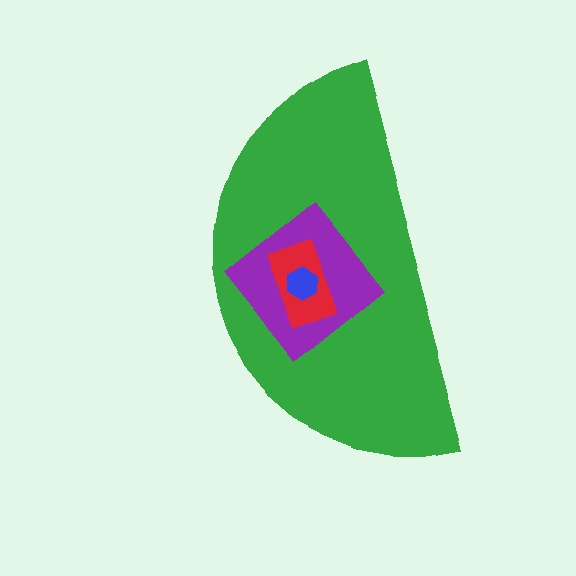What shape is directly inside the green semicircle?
The purple diamond.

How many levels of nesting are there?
4.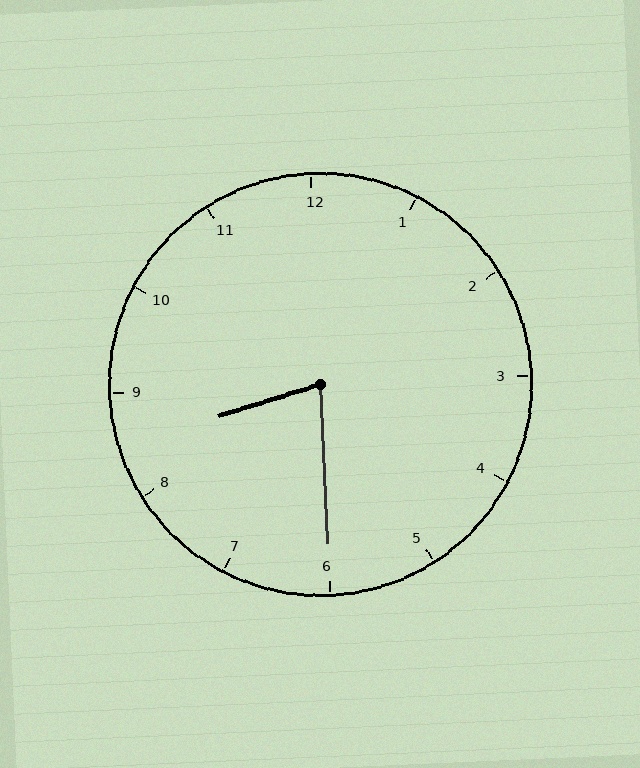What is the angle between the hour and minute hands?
Approximately 75 degrees.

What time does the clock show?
8:30.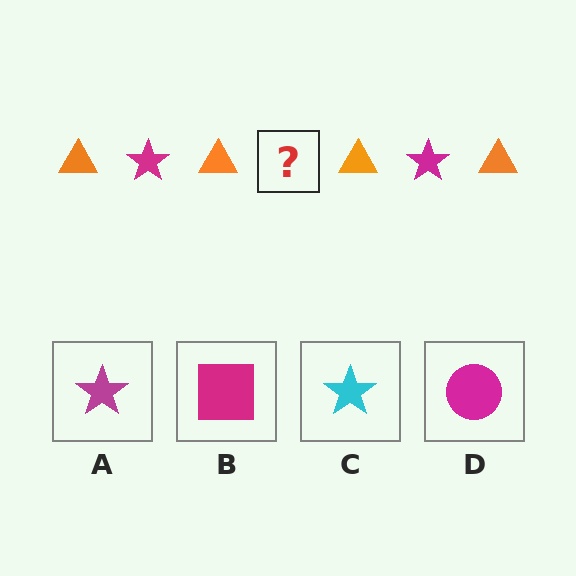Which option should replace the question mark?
Option A.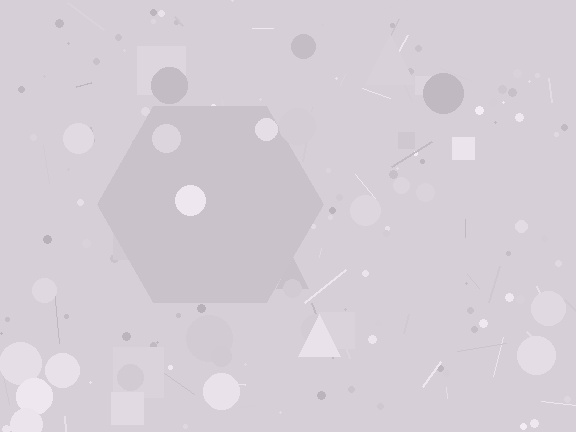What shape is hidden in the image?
A hexagon is hidden in the image.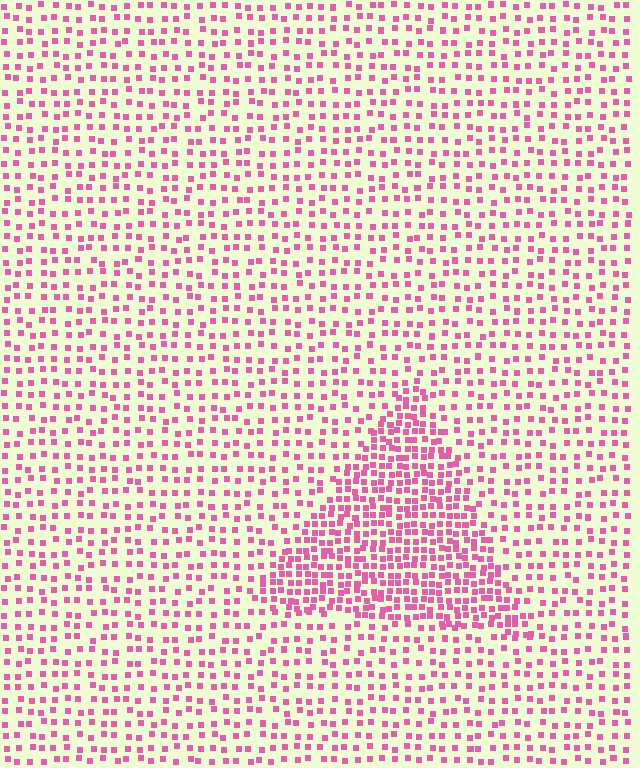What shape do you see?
I see a triangle.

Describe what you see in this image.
The image contains small pink elements arranged at two different densities. A triangle-shaped region is visible where the elements are more densely packed than the surrounding area.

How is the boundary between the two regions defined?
The boundary is defined by a change in element density (approximately 2.1x ratio). All elements are the same color, size, and shape.